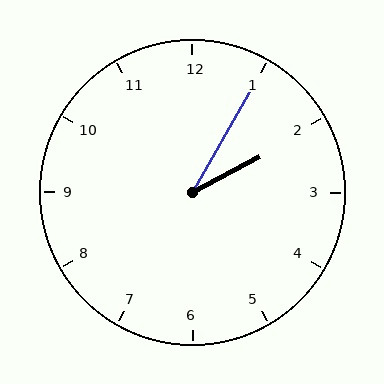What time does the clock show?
2:05.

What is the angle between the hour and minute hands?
Approximately 32 degrees.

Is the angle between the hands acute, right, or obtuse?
It is acute.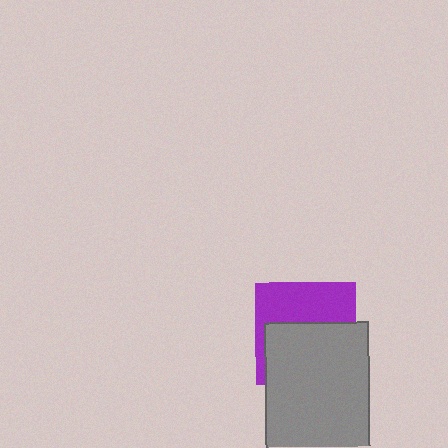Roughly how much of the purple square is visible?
About half of it is visible (roughly 45%).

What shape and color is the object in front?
The object in front is a gray rectangle.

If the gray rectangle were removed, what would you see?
You would see the complete purple square.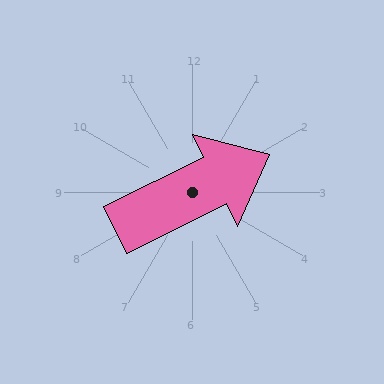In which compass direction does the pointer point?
Northeast.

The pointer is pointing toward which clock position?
Roughly 2 o'clock.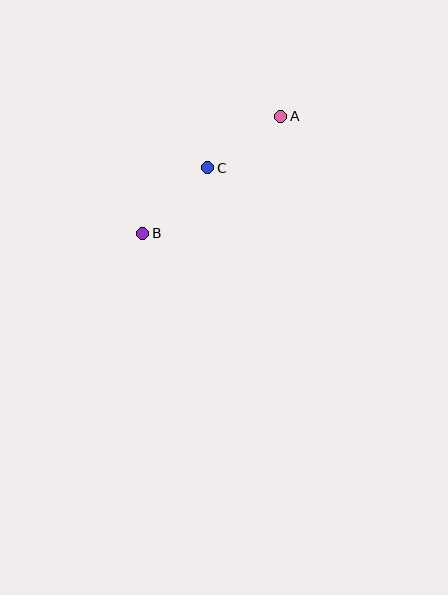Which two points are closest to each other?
Points A and C are closest to each other.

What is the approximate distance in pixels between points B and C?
The distance between B and C is approximately 92 pixels.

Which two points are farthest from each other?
Points A and B are farthest from each other.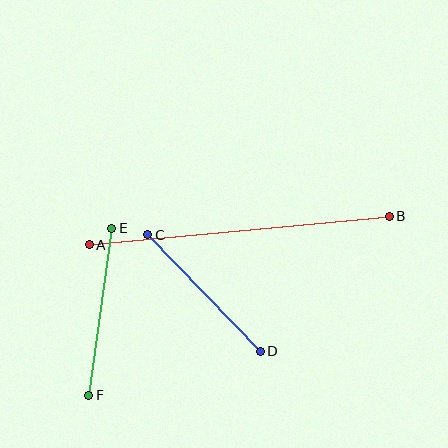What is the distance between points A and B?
The distance is approximately 301 pixels.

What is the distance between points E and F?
The distance is approximately 168 pixels.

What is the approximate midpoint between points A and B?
The midpoint is at approximately (239, 230) pixels.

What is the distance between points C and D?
The distance is approximately 162 pixels.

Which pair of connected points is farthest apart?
Points A and B are farthest apart.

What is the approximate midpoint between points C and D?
The midpoint is at approximately (204, 293) pixels.